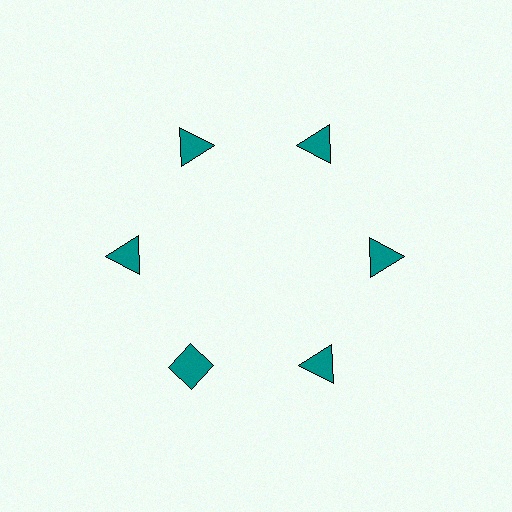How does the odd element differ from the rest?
It has a different shape: diamond instead of triangle.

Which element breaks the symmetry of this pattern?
The teal diamond at roughly the 7 o'clock position breaks the symmetry. All other shapes are teal triangles.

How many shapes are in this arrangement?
There are 6 shapes arranged in a ring pattern.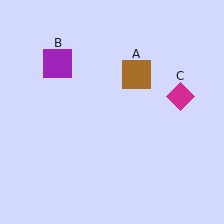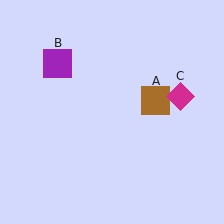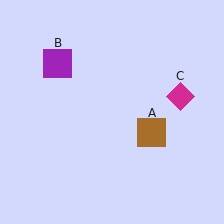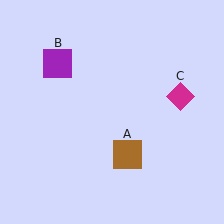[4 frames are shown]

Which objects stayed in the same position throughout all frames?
Purple square (object B) and magenta diamond (object C) remained stationary.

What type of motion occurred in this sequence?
The brown square (object A) rotated clockwise around the center of the scene.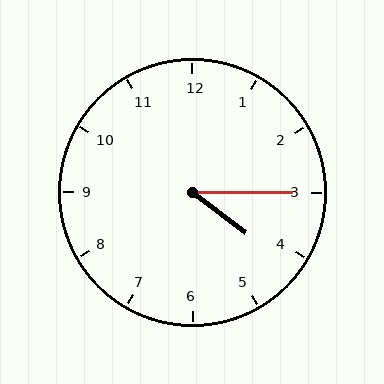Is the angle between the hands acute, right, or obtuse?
It is acute.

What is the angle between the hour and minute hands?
Approximately 38 degrees.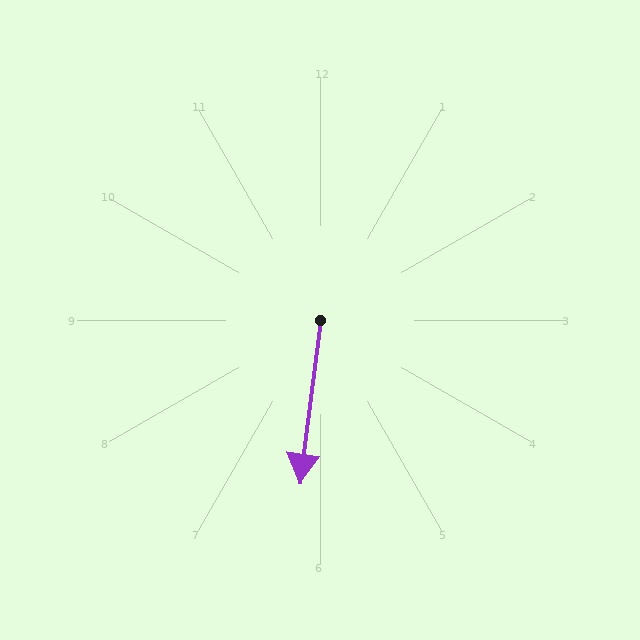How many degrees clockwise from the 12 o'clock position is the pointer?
Approximately 187 degrees.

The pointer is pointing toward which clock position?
Roughly 6 o'clock.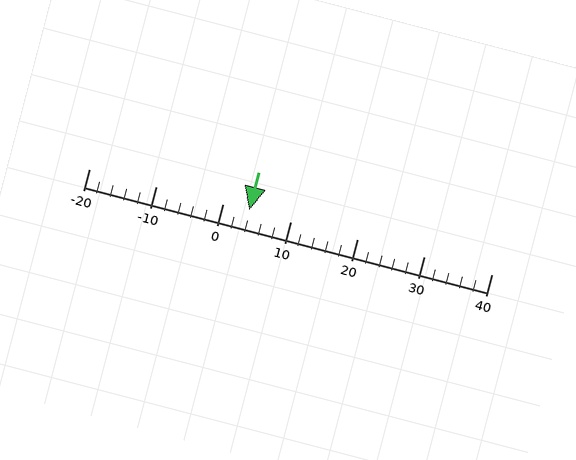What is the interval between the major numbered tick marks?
The major tick marks are spaced 10 units apart.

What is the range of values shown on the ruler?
The ruler shows values from -20 to 40.